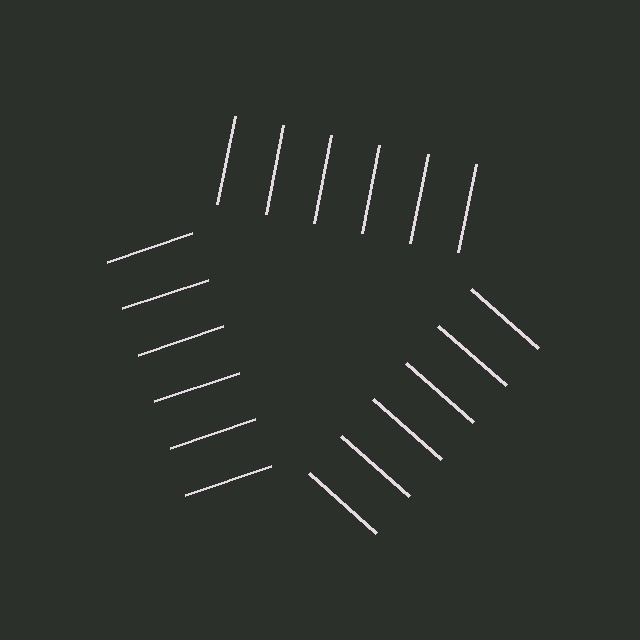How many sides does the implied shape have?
3 sides — the line-ends trace a triangle.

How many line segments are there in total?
18 — 6 along each of the 3 edges.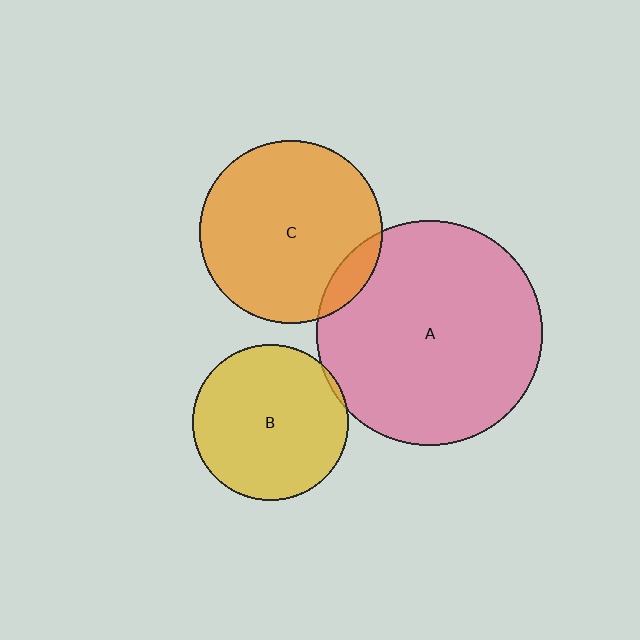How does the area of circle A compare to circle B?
Approximately 2.1 times.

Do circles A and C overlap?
Yes.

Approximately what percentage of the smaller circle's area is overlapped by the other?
Approximately 10%.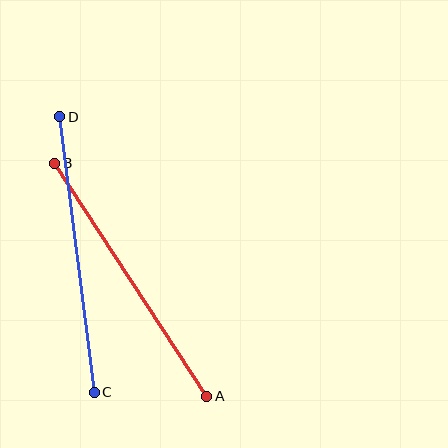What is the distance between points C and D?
The distance is approximately 278 pixels.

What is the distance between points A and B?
The distance is approximately 278 pixels.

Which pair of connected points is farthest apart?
Points A and B are farthest apart.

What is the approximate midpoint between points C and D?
The midpoint is at approximately (77, 255) pixels.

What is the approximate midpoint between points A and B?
The midpoint is at approximately (131, 280) pixels.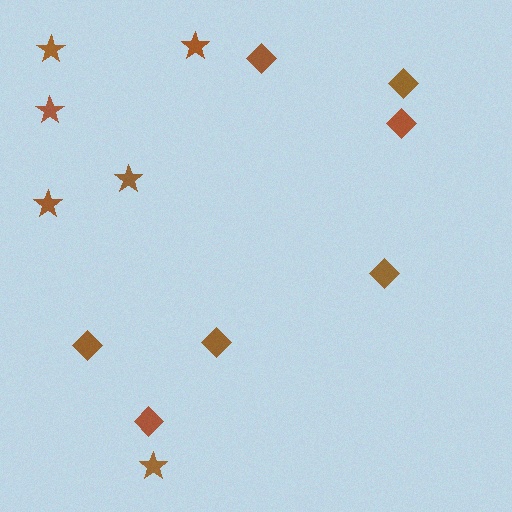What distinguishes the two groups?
There are 2 groups: one group of diamonds (7) and one group of stars (6).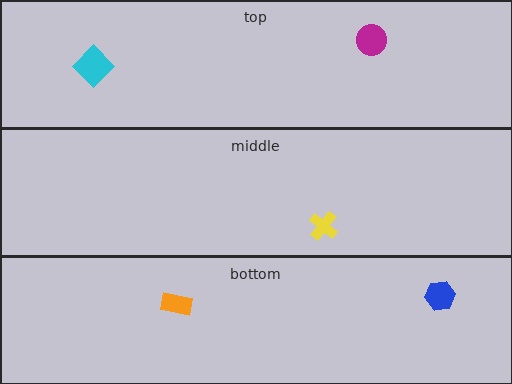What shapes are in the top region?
The cyan diamond, the magenta circle.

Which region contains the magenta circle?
The top region.